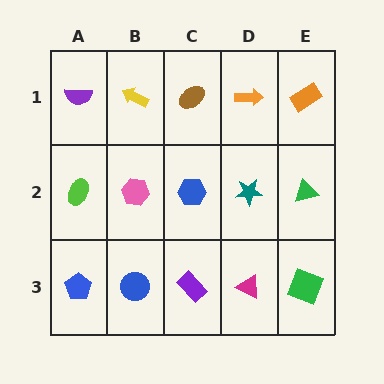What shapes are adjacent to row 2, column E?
An orange rectangle (row 1, column E), a green square (row 3, column E), a teal star (row 2, column D).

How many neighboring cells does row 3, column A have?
2.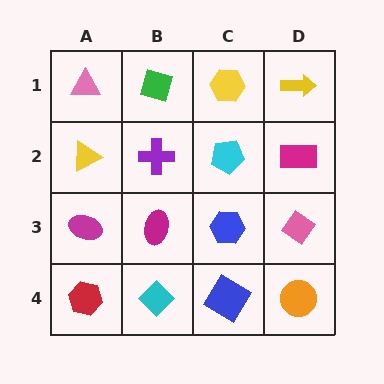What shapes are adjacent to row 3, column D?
A magenta rectangle (row 2, column D), an orange circle (row 4, column D), a blue hexagon (row 3, column C).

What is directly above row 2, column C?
A yellow hexagon.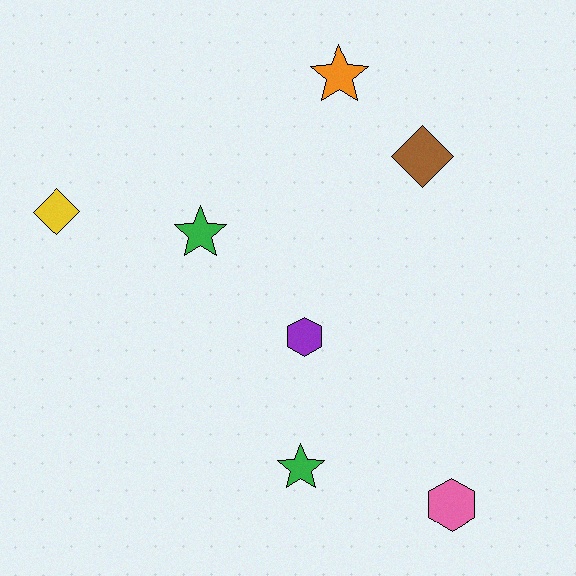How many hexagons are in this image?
There are 2 hexagons.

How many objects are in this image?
There are 7 objects.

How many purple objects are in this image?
There is 1 purple object.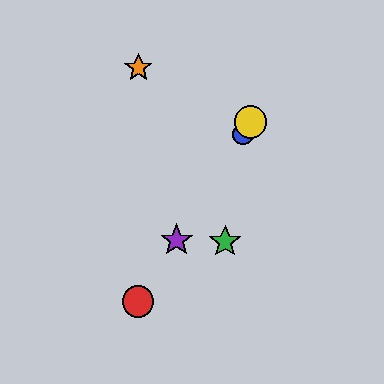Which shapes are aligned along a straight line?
The red circle, the blue circle, the yellow circle, the purple star are aligned along a straight line.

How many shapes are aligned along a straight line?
4 shapes (the red circle, the blue circle, the yellow circle, the purple star) are aligned along a straight line.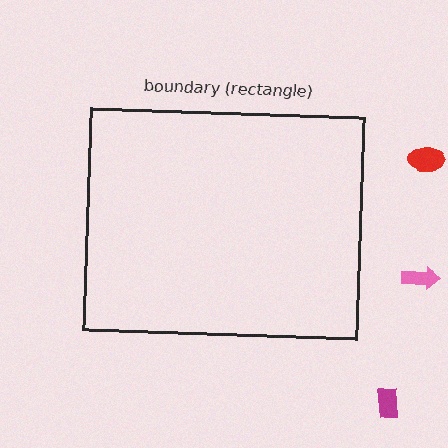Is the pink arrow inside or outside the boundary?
Outside.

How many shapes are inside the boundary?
0 inside, 3 outside.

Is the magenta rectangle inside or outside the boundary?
Outside.